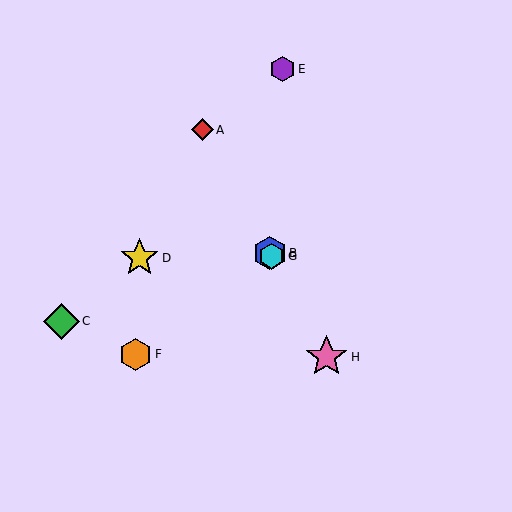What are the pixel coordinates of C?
Object C is at (61, 321).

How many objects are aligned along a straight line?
4 objects (A, B, G, H) are aligned along a straight line.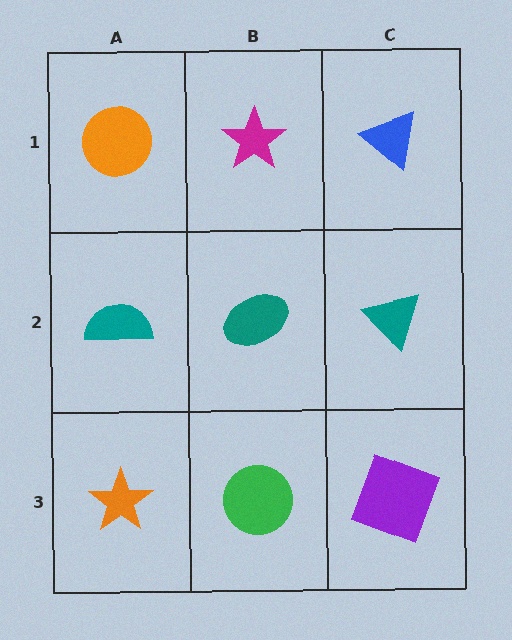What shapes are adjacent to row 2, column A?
An orange circle (row 1, column A), an orange star (row 3, column A), a teal ellipse (row 2, column B).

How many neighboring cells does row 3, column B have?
3.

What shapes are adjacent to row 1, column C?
A teal triangle (row 2, column C), a magenta star (row 1, column B).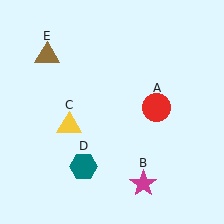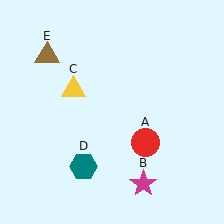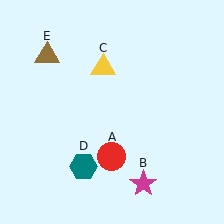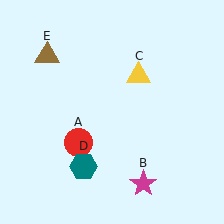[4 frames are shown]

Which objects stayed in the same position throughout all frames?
Magenta star (object B) and teal hexagon (object D) and brown triangle (object E) remained stationary.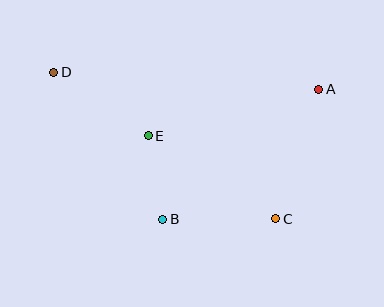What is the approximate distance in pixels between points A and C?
The distance between A and C is approximately 136 pixels.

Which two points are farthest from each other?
Points C and D are farthest from each other.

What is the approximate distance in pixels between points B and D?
The distance between B and D is approximately 183 pixels.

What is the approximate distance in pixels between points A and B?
The distance between A and B is approximately 203 pixels.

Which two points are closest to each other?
Points B and E are closest to each other.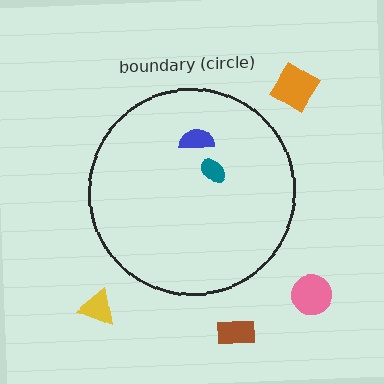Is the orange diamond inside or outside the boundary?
Outside.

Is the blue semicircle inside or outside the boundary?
Inside.